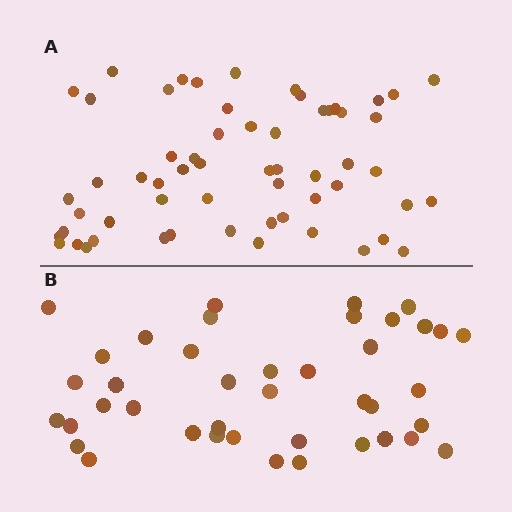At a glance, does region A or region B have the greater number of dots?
Region A (the top region) has more dots.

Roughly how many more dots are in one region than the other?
Region A has approximately 20 more dots than region B.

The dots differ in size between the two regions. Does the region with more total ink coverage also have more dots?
No. Region B has more total ink coverage because its dots are larger, but region A actually contains more individual dots. Total area can be misleading — the number of items is what matters here.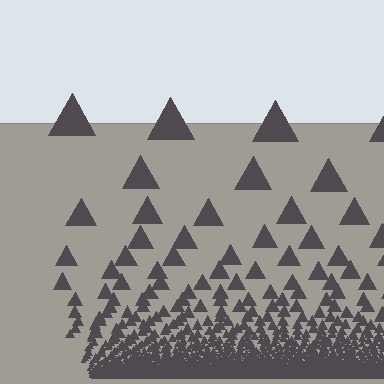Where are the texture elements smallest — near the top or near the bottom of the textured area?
Near the bottom.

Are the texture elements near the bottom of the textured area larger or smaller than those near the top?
Smaller. The gradient is inverted — elements near the bottom are smaller and denser.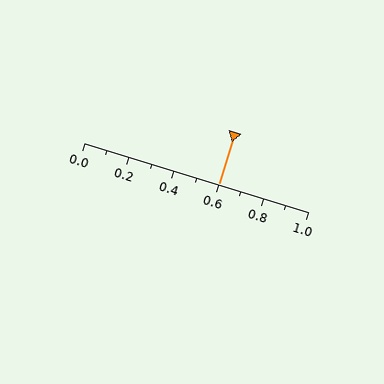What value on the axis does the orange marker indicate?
The marker indicates approximately 0.6.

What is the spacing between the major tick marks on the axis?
The major ticks are spaced 0.2 apart.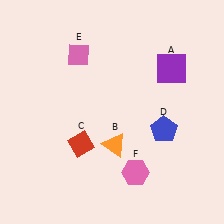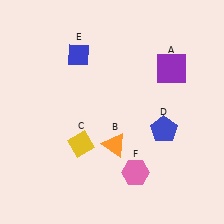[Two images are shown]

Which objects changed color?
C changed from red to yellow. E changed from pink to blue.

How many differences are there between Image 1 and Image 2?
There are 2 differences between the two images.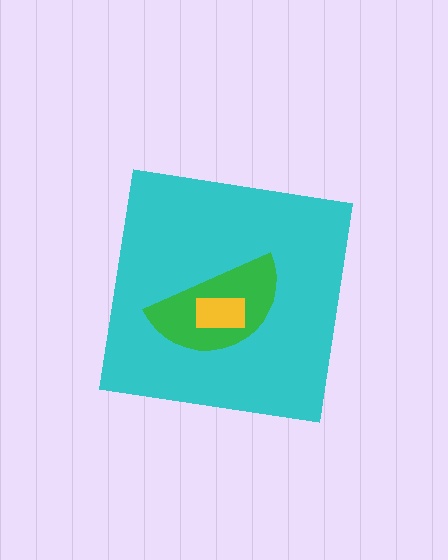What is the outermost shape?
The cyan square.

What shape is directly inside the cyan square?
The green semicircle.